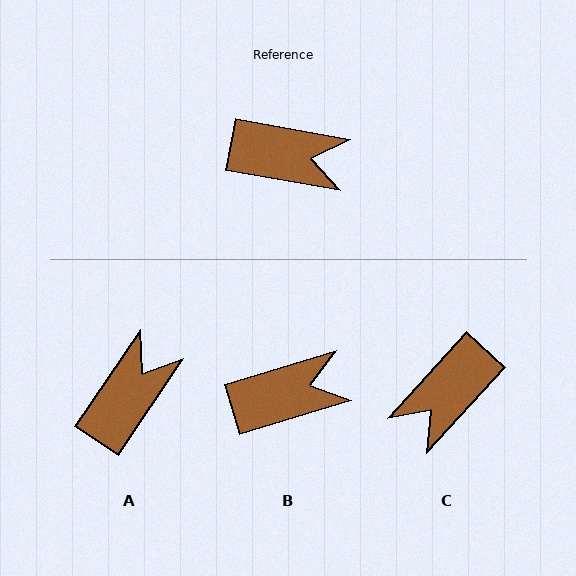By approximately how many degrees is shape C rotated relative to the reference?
Approximately 122 degrees clockwise.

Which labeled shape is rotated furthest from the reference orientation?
C, about 122 degrees away.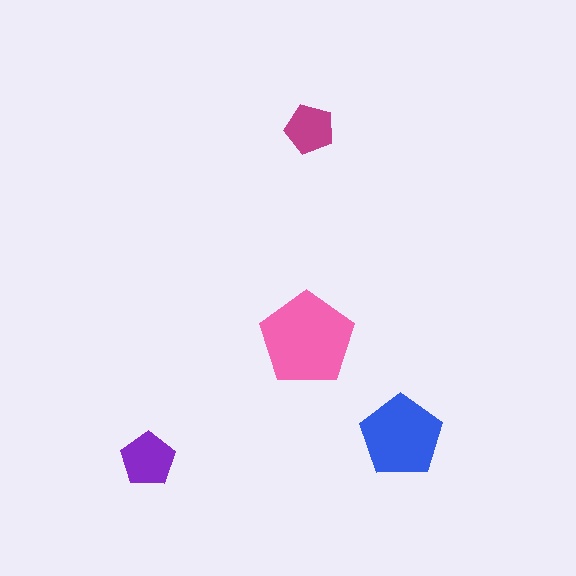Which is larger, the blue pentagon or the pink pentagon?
The pink one.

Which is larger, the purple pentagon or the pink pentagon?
The pink one.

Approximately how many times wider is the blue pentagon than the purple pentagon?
About 1.5 times wider.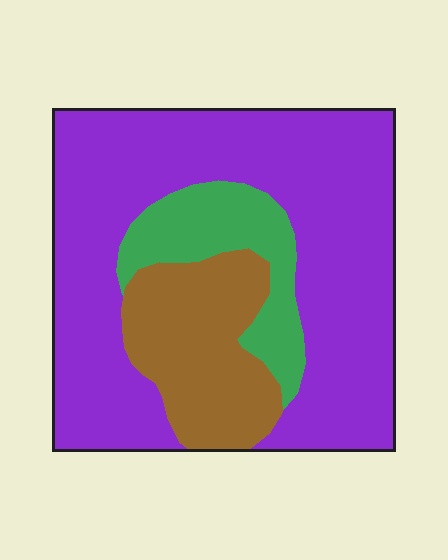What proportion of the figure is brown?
Brown covers around 20% of the figure.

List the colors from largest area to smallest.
From largest to smallest: purple, brown, green.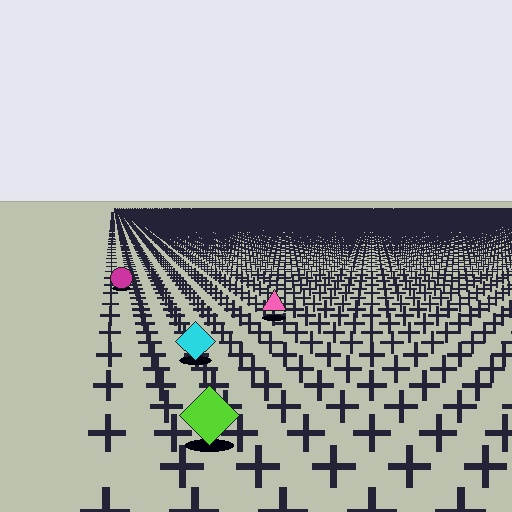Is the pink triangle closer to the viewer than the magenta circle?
Yes. The pink triangle is closer — you can tell from the texture gradient: the ground texture is coarser near it.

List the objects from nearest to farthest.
From nearest to farthest: the lime diamond, the cyan diamond, the pink triangle, the magenta circle.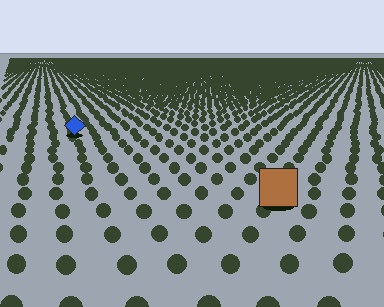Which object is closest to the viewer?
The brown square is closest. The texture marks near it are larger and more spread out.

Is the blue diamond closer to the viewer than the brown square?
No. The brown square is closer — you can tell from the texture gradient: the ground texture is coarser near it.